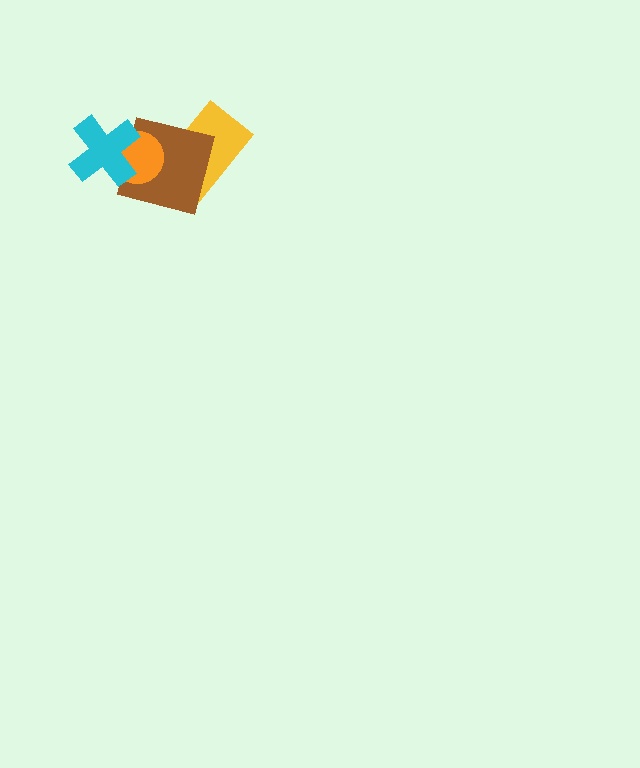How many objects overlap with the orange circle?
2 objects overlap with the orange circle.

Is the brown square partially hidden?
Yes, it is partially covered by another shape.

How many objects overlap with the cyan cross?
2 objects overlap with the cyan cross.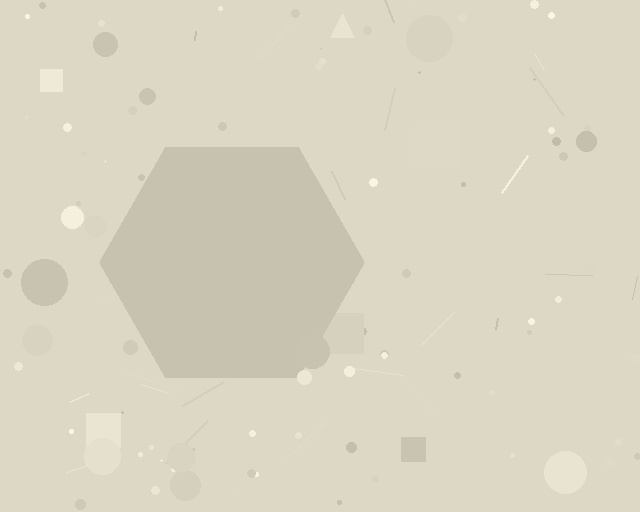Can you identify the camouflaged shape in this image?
The camouflaged shape is a hexagon.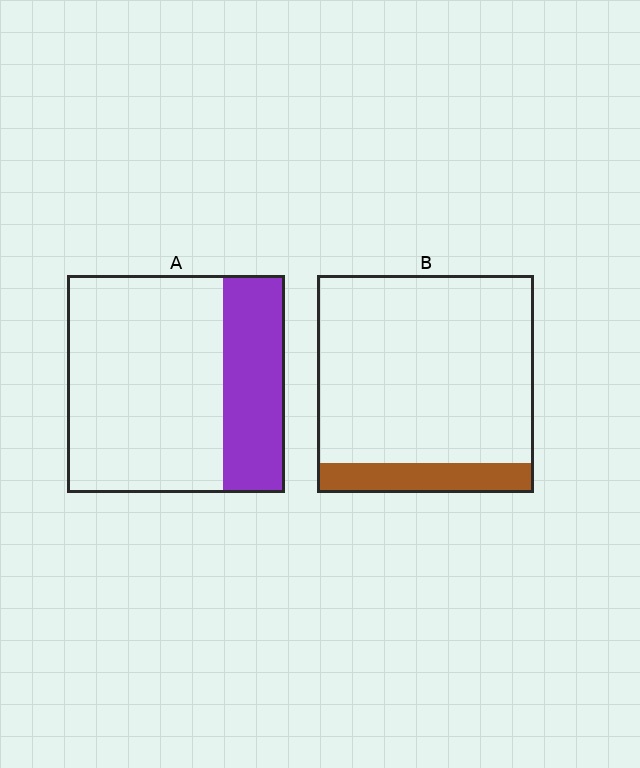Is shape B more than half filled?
No.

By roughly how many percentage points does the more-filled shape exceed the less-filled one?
By roughly 15 percentage points (A over B).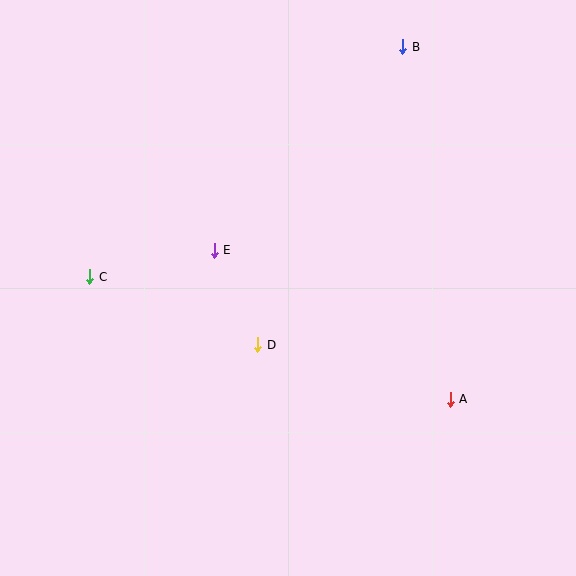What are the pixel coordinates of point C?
Point C is at (90, 277).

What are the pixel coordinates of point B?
Point B is at (403, 47).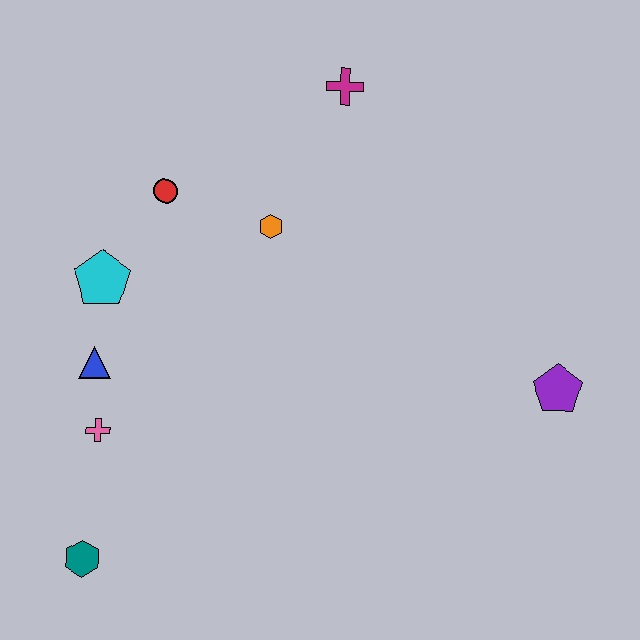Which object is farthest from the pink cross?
The purple pentagon is farthest from the pink cross.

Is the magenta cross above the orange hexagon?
Yes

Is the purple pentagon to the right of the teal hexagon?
Yes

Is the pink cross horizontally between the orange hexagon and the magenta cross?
No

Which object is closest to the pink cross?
The blue triangle is closest to the pink cross.